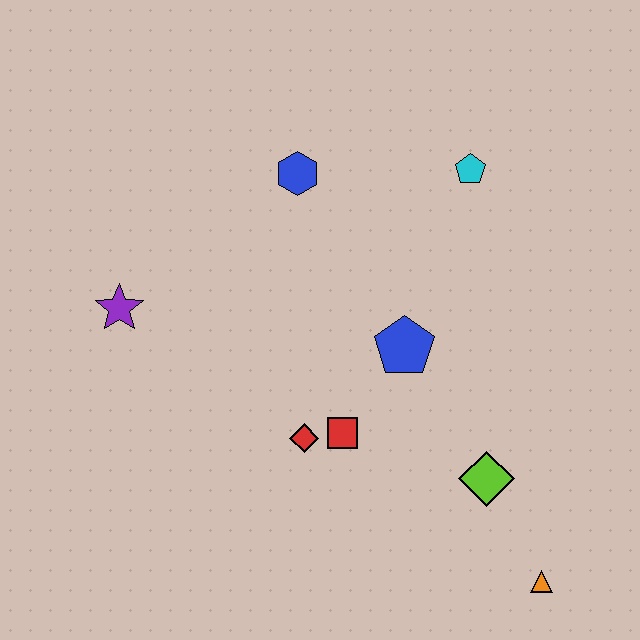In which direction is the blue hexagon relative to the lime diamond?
The blue hexagon is above the lime diamond.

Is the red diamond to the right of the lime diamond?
No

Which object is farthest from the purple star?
The orange triangle is farthest from the purple star.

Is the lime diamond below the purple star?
Yes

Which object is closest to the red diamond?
The red square is closest to the red diamond.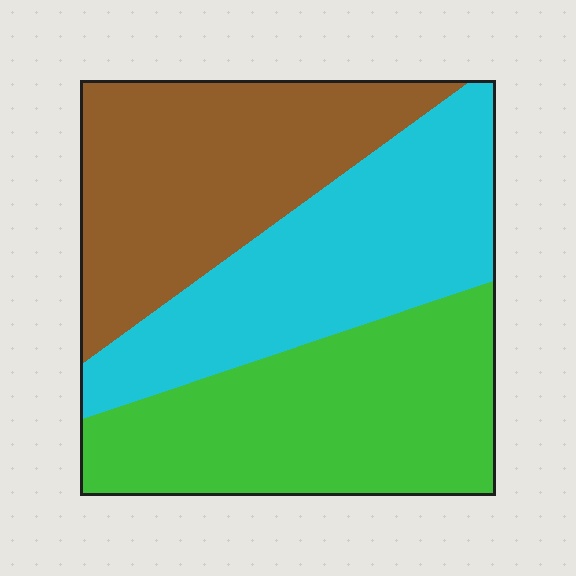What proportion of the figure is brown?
Brown takes up about one third (1/3) of the figure.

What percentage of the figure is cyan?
Cyan covers 33% of the figure.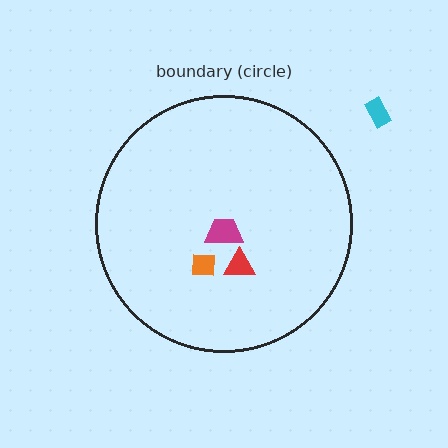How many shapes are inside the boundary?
3 inside, 1 outside.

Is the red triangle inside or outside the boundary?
Inside.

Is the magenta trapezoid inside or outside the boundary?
Inside.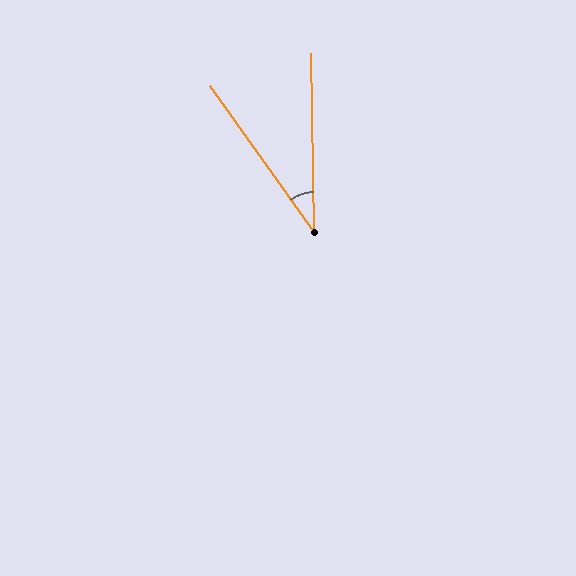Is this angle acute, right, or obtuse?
It is acute.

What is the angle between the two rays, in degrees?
Approximately 34 degrees.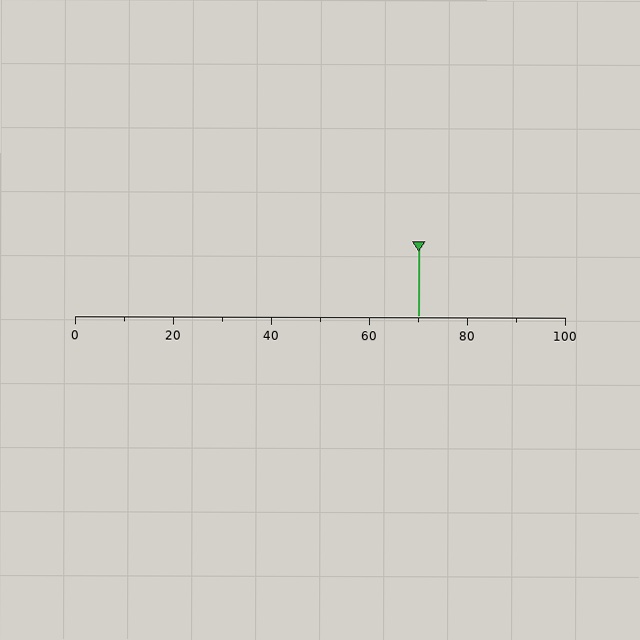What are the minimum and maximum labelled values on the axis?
The axis runs from 0 to 100.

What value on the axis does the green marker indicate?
The marker indicates approximately 70.